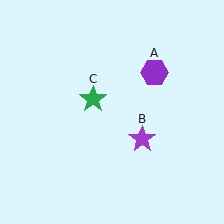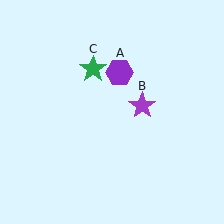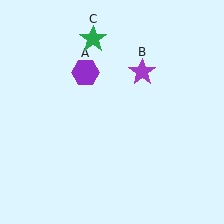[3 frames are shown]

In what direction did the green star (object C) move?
The green star (object C) moved up.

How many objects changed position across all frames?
3 objects changed position: purple hexagon (object A), purple star (object B), green star (object C).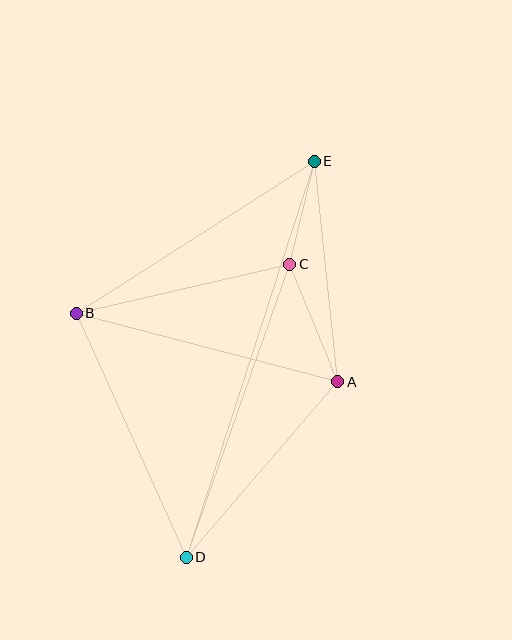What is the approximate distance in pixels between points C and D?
The distance between C and D is approximately 311 pixels.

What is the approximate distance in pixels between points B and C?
The distance between B and C is approximately 219 pixels.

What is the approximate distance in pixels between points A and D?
The distance between A and D is approximately 232 pixels.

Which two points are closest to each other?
Points C and E are closest to each other.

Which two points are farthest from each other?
Points D and E are farthest from each other.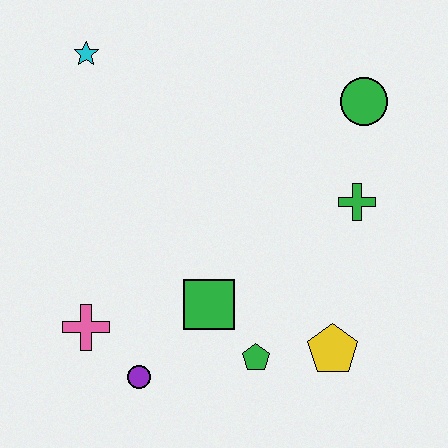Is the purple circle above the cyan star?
No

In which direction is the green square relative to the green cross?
The green square is to the left of the green cross.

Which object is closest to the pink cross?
The purple circle is closest to the pink cross.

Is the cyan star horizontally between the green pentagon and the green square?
No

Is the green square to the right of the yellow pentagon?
No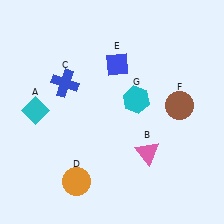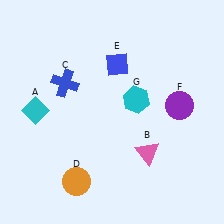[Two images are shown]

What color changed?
The circle (F) changed from brown in Image 1 to purple in Image 2.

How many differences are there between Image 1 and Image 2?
There is 1 difference between the two images.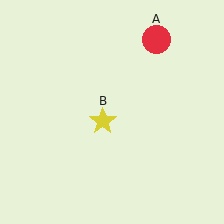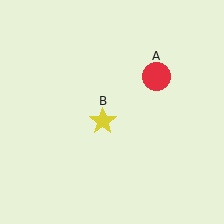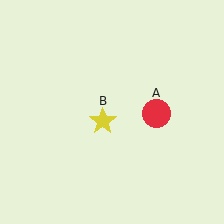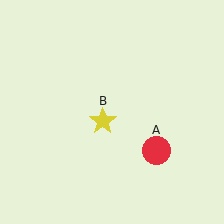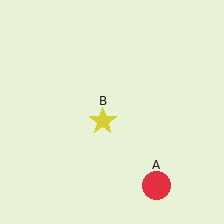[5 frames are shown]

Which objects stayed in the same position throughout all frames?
Yellow star (object B) remained stationary.